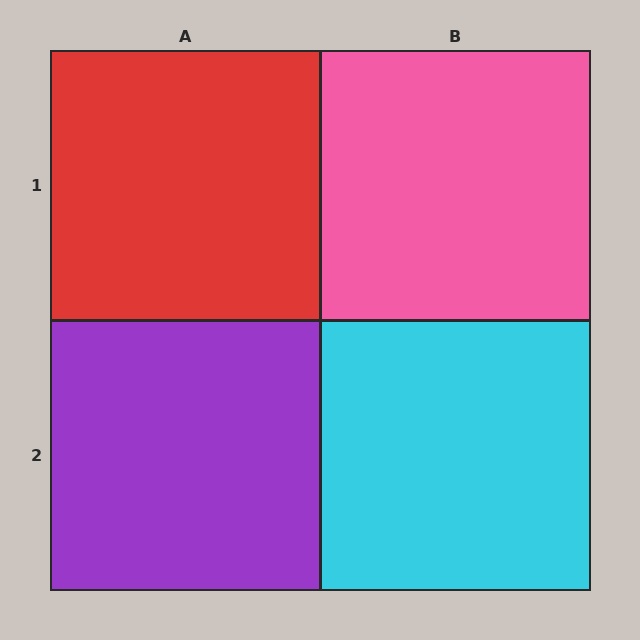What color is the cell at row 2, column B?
Cyan.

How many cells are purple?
1 cell is purple.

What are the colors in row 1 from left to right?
Red, pink.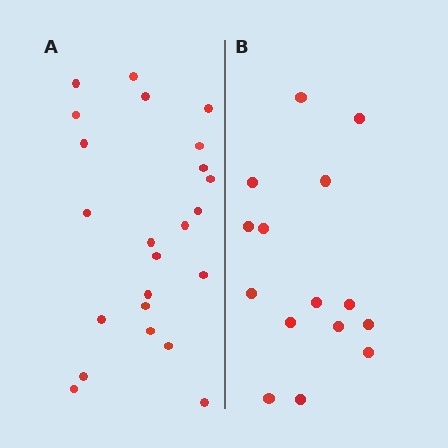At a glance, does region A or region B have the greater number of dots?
Region A (the left region) has more dots.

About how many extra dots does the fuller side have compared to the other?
Region A has roughly 8 or so more dots than region B.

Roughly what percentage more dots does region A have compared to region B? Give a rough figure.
About 55% more.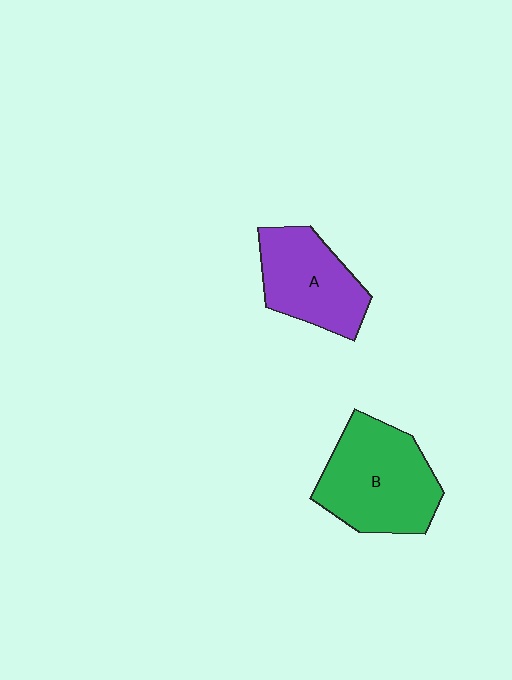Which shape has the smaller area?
Shape A (purple).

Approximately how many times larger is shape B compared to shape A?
Approximately 1.3 times.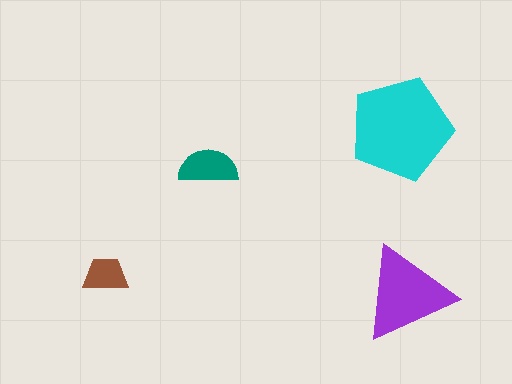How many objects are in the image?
There are 4 objects in the image.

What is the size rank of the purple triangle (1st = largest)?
2nd.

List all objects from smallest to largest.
The brown trapezoid, the teal semicircle, the purple triangle, the cyan pentagon.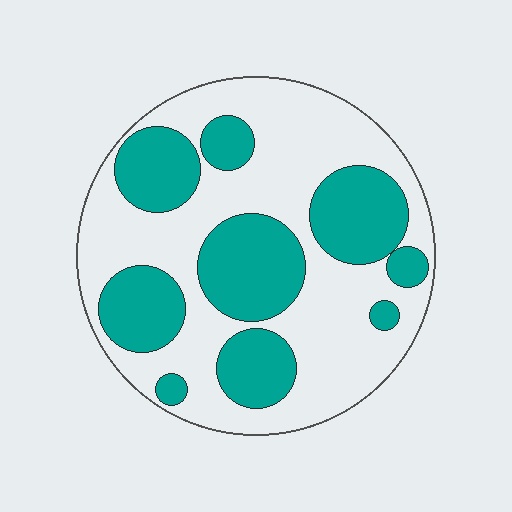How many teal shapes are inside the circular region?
9.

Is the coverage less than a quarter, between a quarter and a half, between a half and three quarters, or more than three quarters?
Between a quarter and a half.